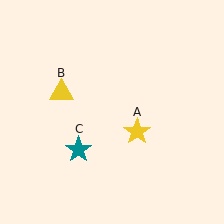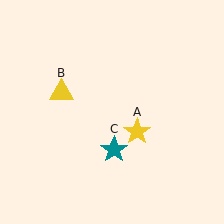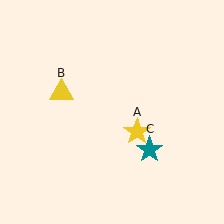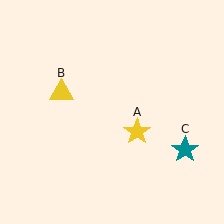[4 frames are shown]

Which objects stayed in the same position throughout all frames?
Yellow star (object A) and yellow triangle (object B) remained stationary.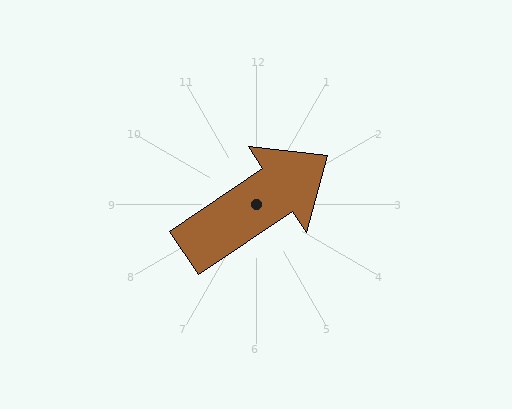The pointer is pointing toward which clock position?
Roughly 2 o'clock.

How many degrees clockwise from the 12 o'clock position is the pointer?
Approximately 56 degrees.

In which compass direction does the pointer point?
Northeast.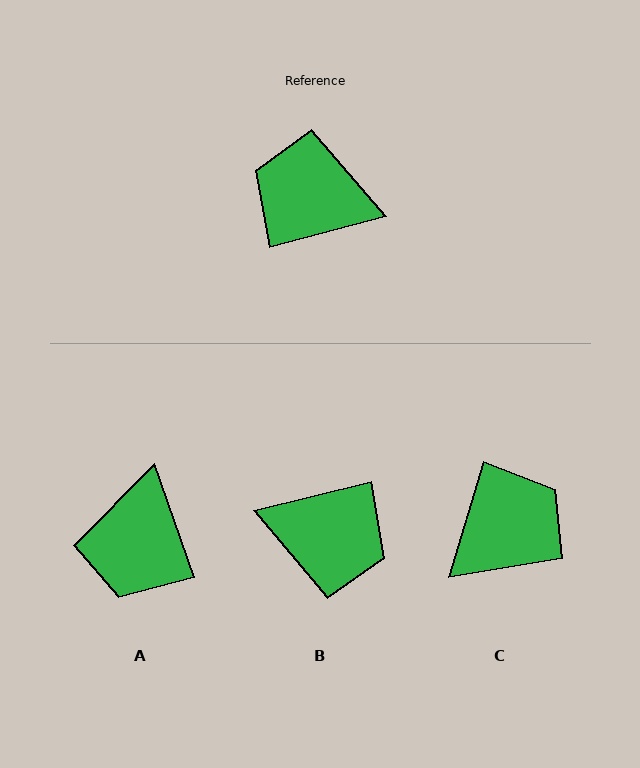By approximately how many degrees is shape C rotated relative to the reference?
Approximately 121 degrees clockwise.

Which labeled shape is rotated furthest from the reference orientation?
B, about 179 degrees away.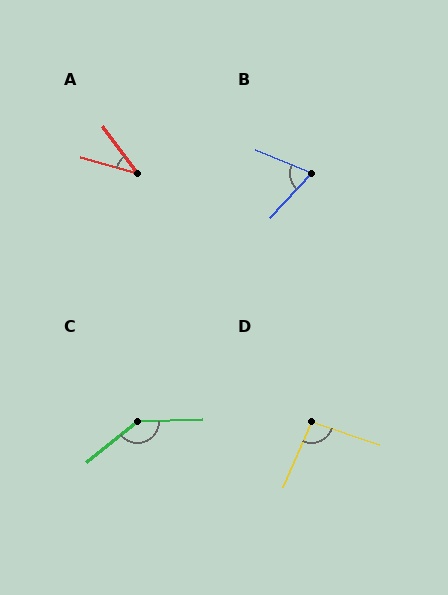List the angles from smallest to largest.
A (38°), B (70°), D (94°), C (142°).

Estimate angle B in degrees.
Approximately 70 degrees.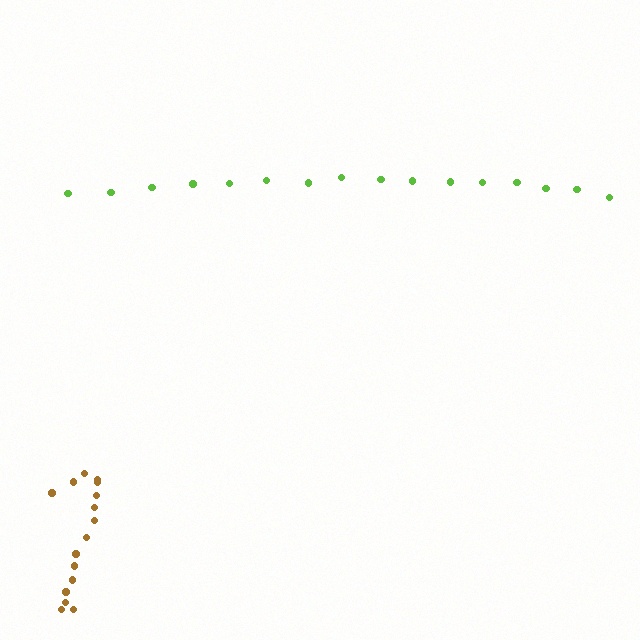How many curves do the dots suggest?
There are 2 distinct paths.